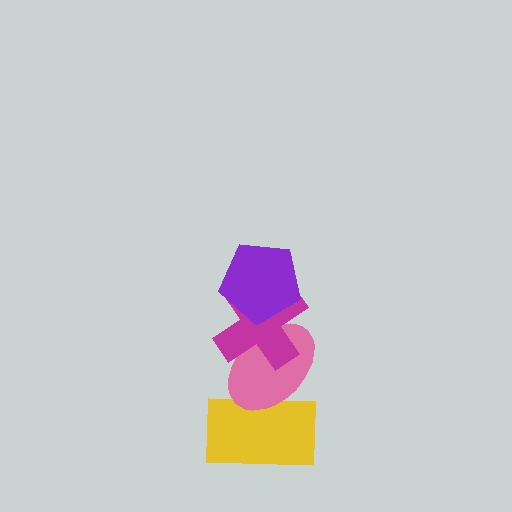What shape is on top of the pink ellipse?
The magenta cross is on top of the pink ellipse.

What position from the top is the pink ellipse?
The pink ellipse is 3rd from the top.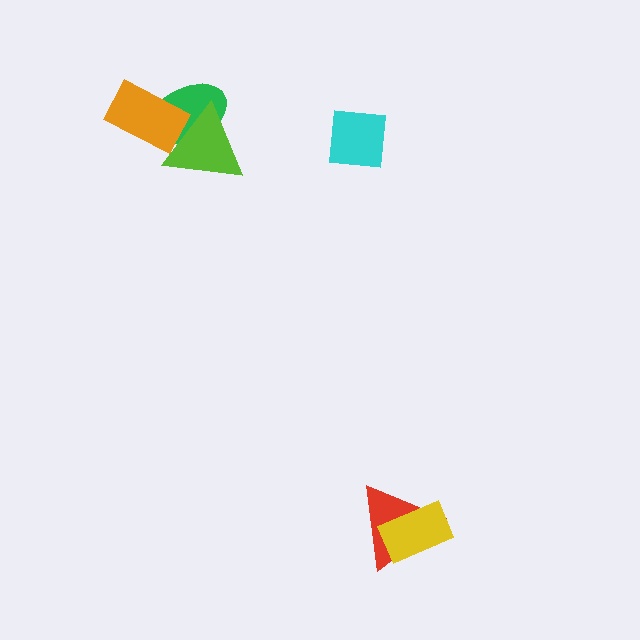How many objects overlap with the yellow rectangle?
1 object overlaps with the yellow rectangle.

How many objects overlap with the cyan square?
0 objects overlap with the cyan square.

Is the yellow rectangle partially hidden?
No, no other shape covers it.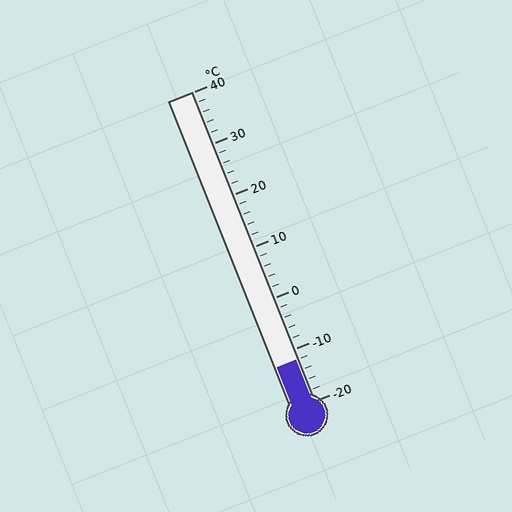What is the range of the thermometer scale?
The thermometer scale ranges from -20°C to 40°C.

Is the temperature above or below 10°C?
The temperature is below 10°C.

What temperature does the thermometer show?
The thermometer shows approximately -12°C.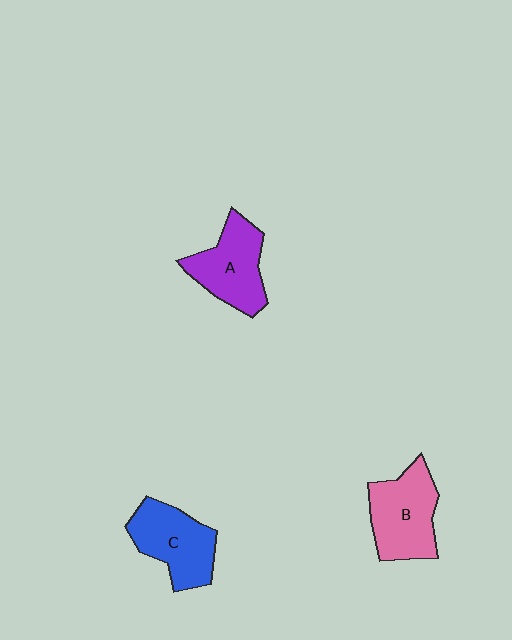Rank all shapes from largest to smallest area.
From largest to smallest: B (pink), C (blue), A (purple).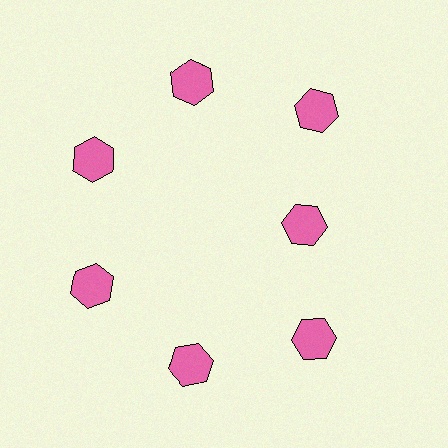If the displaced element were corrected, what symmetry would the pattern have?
It would have 7-fold rotational symmetry — the pattern would map onto itself every 51 degrees.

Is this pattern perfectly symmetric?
No. The 7 pink hexagons are arranged in a ring, but one element near the 3 o'clock position is pulled inward toward the center, breaking the 7-fold rotational symmetry.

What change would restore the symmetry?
The symmetry would be restored by moving it outward, back onto the ring so that all 7 hexagons sit at equal angles and equal distance from the center.